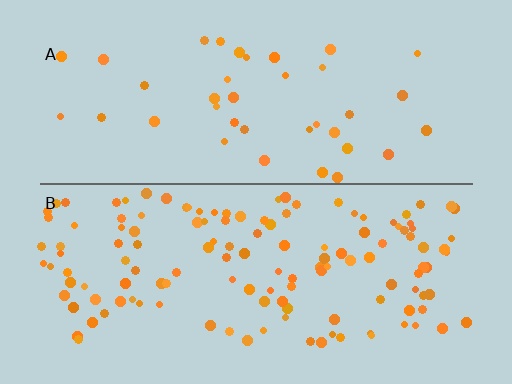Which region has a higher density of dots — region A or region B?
B (the bottom).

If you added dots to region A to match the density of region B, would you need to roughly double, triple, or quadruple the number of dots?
Approximately triple.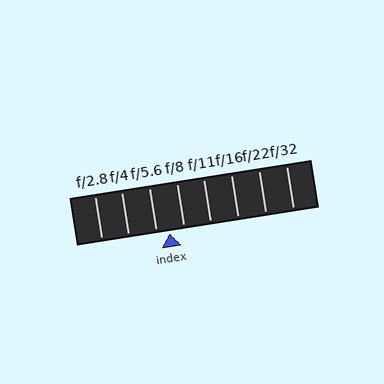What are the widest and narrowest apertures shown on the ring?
The widest aperture shown is f/2.8 and the narrowest is f/32.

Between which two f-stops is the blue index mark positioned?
The index mark is between f/5.6 and f/8.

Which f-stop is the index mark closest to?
The index mark is closest to f/5.6.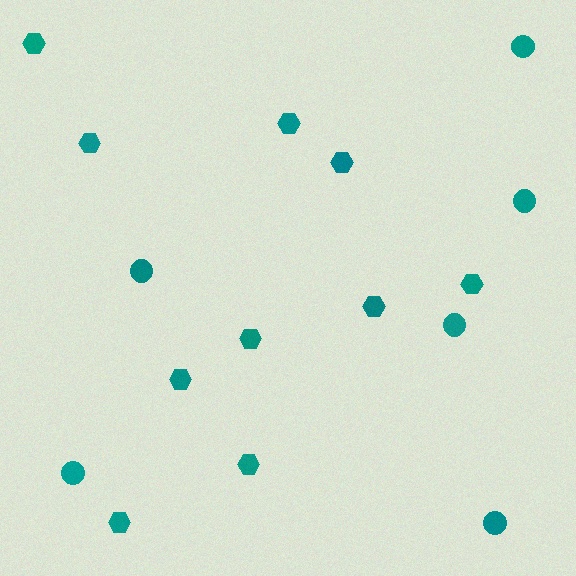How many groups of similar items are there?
There are 2 groups: one group of circles (6) and one group of hexagons (10).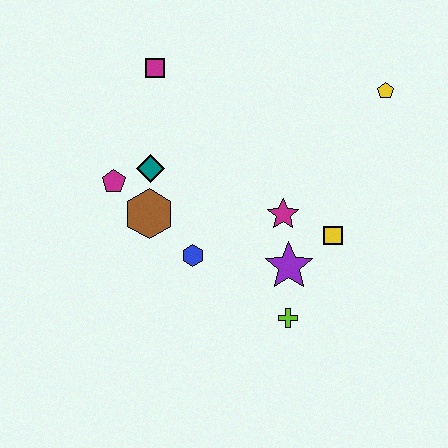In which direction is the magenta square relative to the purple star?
The magenta square is above the purple star.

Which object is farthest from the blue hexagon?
The yellow pentagon is farthest from the blue hexagon.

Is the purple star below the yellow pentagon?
Yes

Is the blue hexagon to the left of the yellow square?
Yes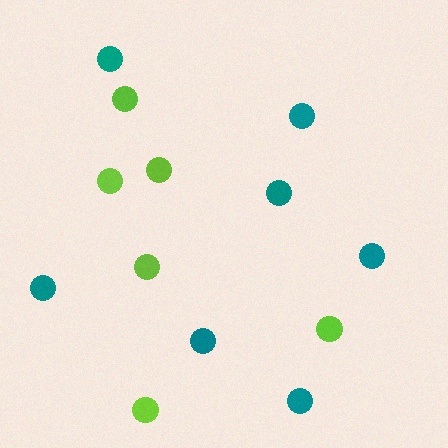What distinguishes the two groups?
There are 2 groups: one group of lime circles (6) and one group of teal circles (7).